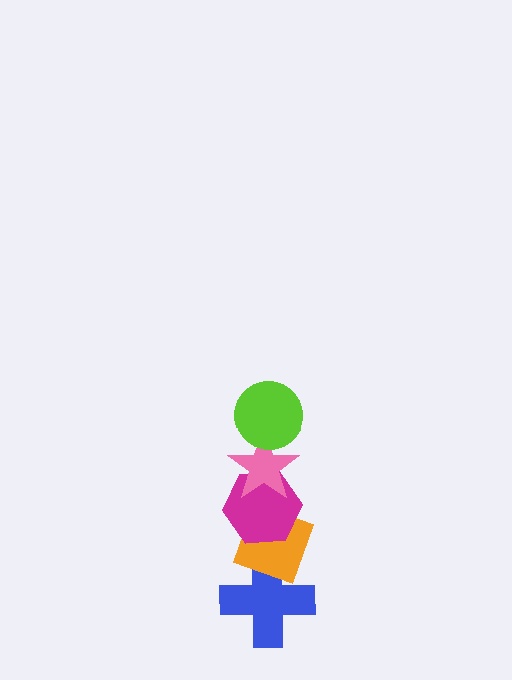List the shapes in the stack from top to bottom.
From top to bottom: the lime circle, the pink star, the magenta hexagon, the orange diamond, the blue cross.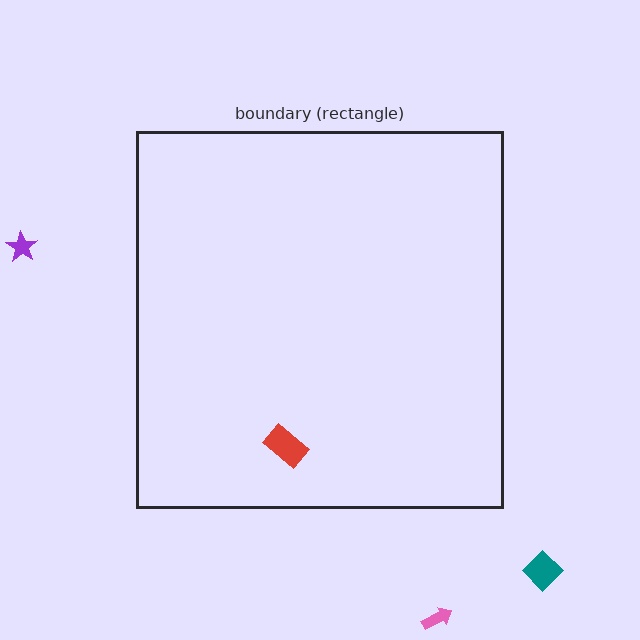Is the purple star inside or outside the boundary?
Outside.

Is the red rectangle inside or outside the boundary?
Inside.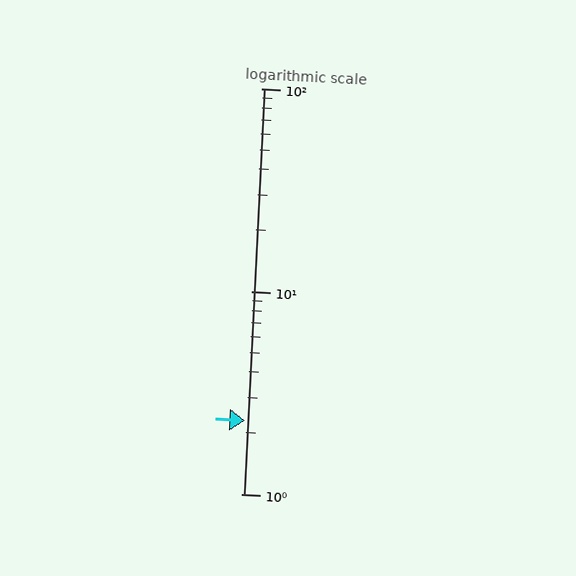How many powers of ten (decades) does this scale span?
The scale spans 2 decades, from 1 to 100.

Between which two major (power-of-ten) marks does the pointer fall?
The pointer is between 1 and 10.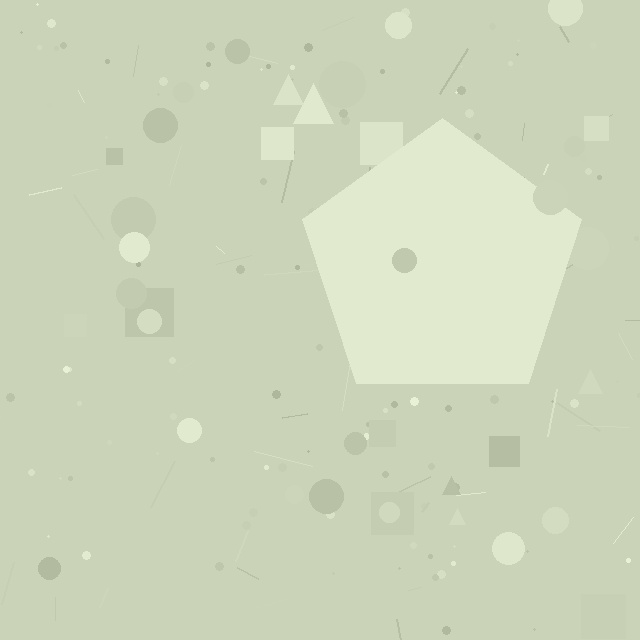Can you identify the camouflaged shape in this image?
The camouflaged shape is a pentagon.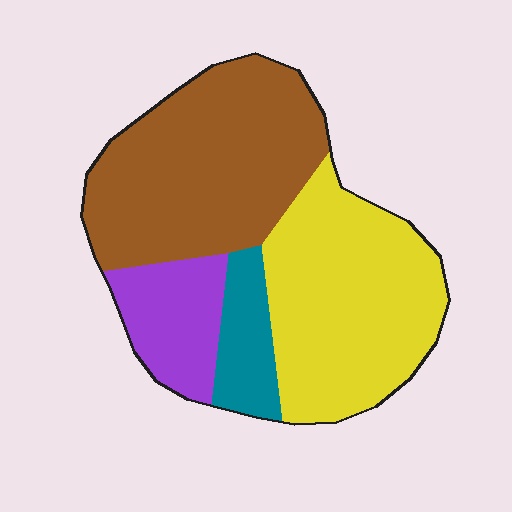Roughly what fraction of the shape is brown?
Brown covers 40% of the shape.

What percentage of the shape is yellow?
Yellow takes up between a quarter and a half of the shape.